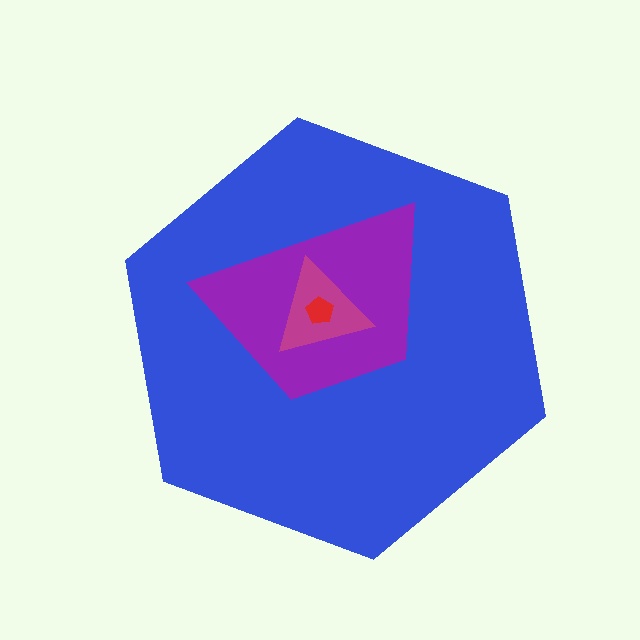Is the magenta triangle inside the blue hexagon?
Yes.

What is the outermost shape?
The blue hexagon.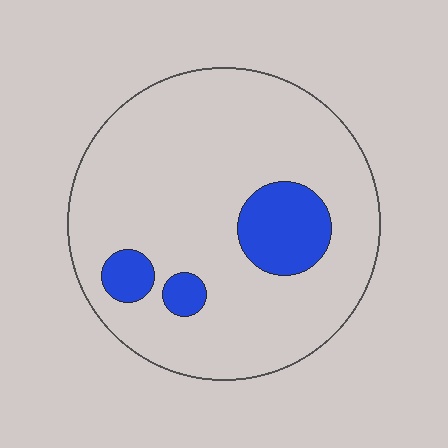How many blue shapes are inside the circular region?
3.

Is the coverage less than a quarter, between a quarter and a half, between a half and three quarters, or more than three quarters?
Less than a quarter.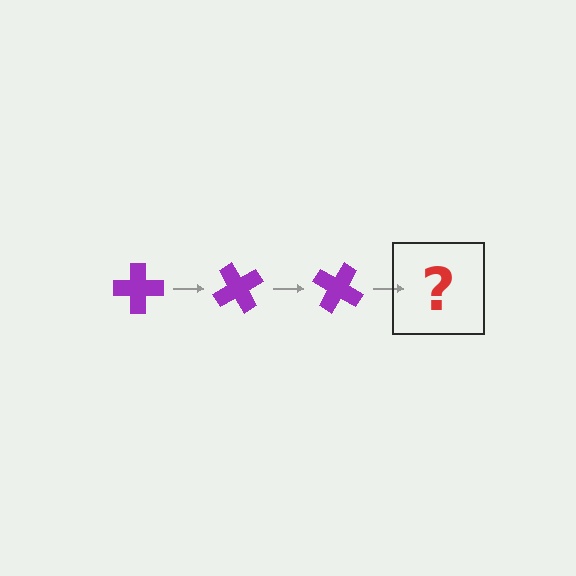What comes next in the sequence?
The next element should be a purple cross rotated 180 degrees.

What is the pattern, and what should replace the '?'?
The pattern is that the cross rotates 60 degrees each step. The '?' should be a purple cross rotated 180 degrees.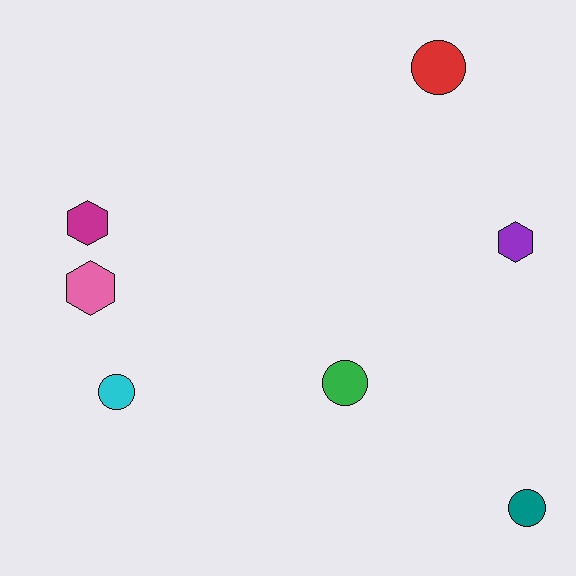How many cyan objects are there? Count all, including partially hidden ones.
There is 1 cyan object.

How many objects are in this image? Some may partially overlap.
There are 7 objects.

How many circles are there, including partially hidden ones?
There are 4 circles.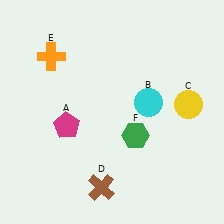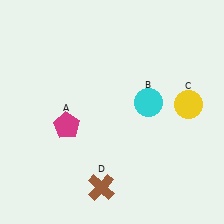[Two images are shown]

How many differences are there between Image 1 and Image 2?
There are 2 differences between the two images.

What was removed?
The orange cross (E), the green hexagon (F) were removed in Image 2.